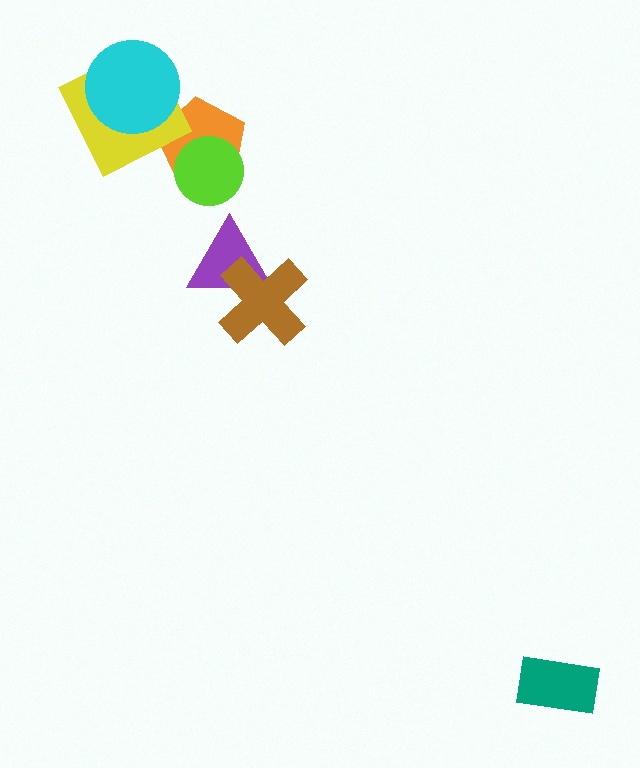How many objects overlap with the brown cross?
1 object overlaps with the brown cross.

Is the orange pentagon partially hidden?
Yes, it is partially covered by another shape.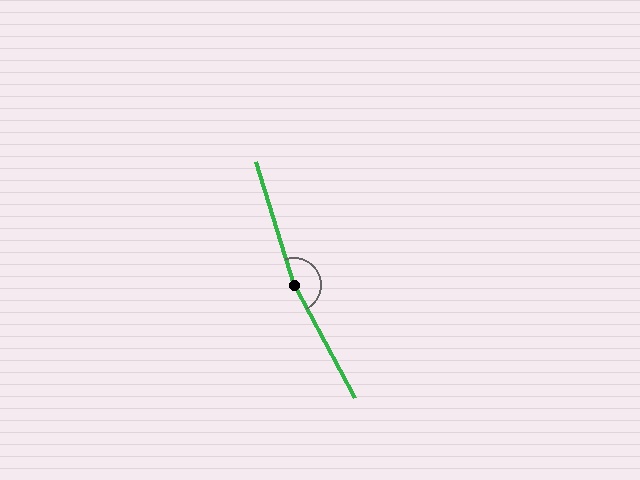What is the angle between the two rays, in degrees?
Approximately 169 degrees.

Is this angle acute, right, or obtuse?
It is obtuse.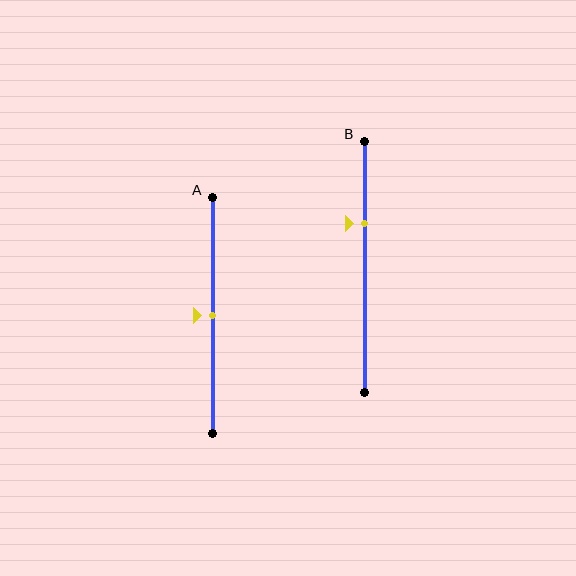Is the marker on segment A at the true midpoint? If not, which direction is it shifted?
Yes, the marker on segment A is at the true midpoint.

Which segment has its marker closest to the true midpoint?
Segment A has its marker closest to the true midpoint.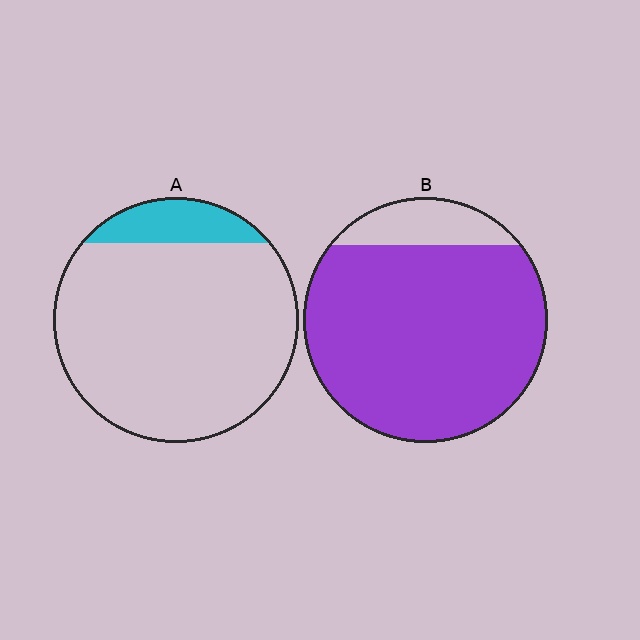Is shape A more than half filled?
No.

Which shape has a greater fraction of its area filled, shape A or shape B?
Shape B.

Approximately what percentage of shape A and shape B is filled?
A is approximately 15% and B is approximately 85%.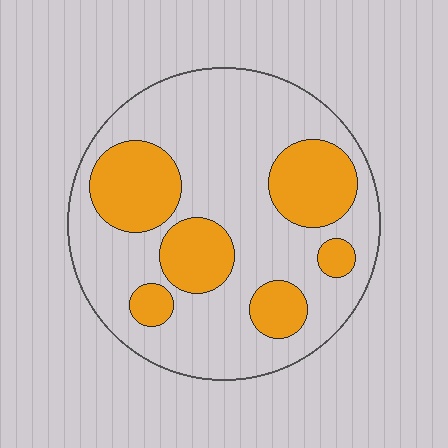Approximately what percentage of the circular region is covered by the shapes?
Approximately 30%.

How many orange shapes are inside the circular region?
6.